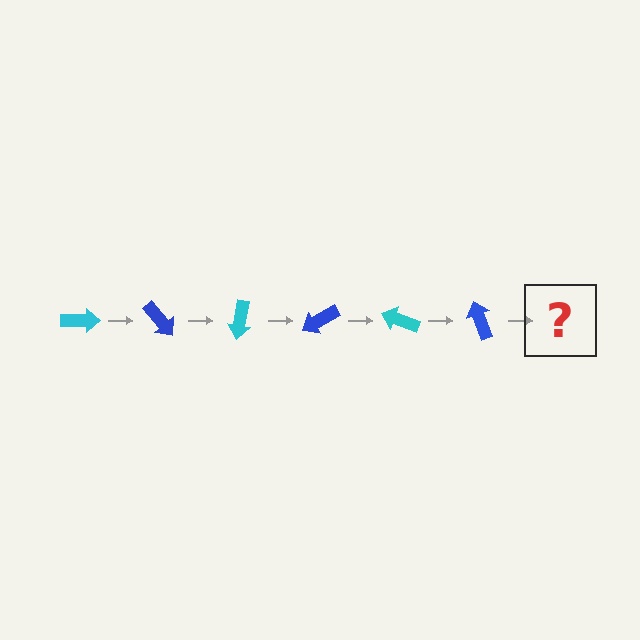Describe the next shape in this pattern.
It should be a cyan arrow, rotated 300 degrees from the start.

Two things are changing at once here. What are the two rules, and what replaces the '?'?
The two rules are that it rotates 50 degrees each step and the color cycles through cyan and blue. The '?' should be a cyan arrow, rotated 300 degrees from the start.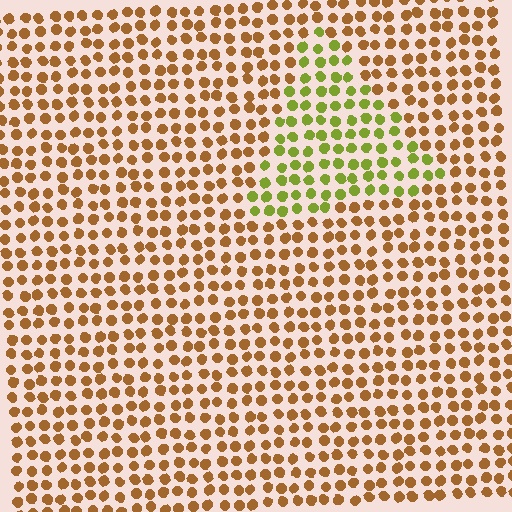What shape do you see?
I see a triangle.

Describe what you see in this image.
The image is filled with small brown elements in a uniform arrangement. A triangle-shaped region is visible where the elements are tinted to a slightly different hue, forming a subtle color boundary.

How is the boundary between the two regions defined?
The boundary is defined purely by a slight shift in hue (about 50 degrees). Spacing, size, and orientation are identical on both sides.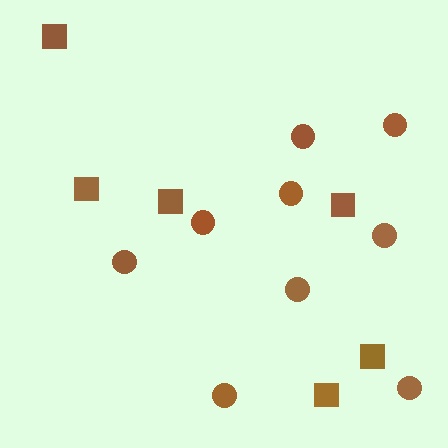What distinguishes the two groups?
There are 2 groups: one group of squares (6) and one group of circles (9).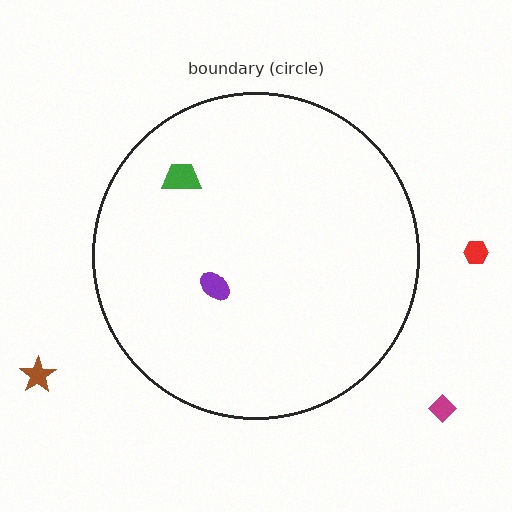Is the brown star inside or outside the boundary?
Outside.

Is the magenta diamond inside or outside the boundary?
Outside.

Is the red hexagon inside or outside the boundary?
Outside.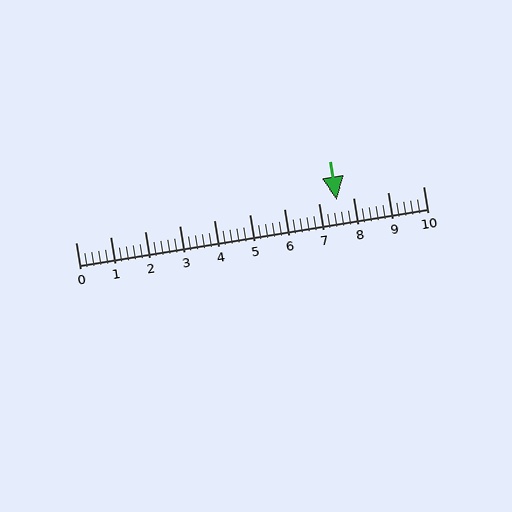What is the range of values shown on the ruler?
The ruler shows values from 0 to 10.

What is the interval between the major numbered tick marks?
The major tick marks are spaced 1 units apart.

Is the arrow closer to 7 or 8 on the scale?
The arrow is closer to 8.